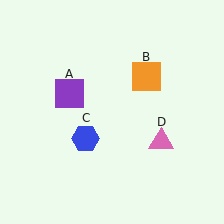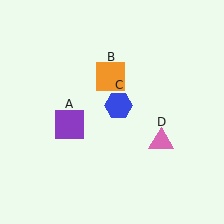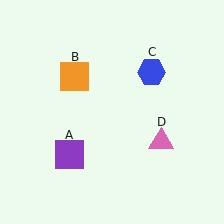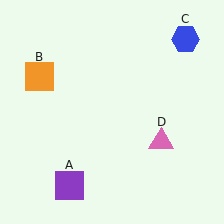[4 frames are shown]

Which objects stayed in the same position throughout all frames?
Pink triangle (object D) remained stationary.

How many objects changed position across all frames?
3 objects changed position: purple square (object A), orange square (object B), blue hexagon (object C).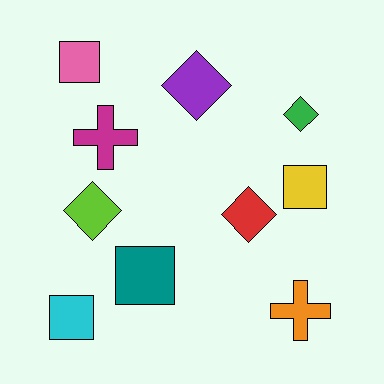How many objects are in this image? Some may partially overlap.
There are 10 objects.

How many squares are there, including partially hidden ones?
There are 4 squares.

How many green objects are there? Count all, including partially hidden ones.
There is 1 green object.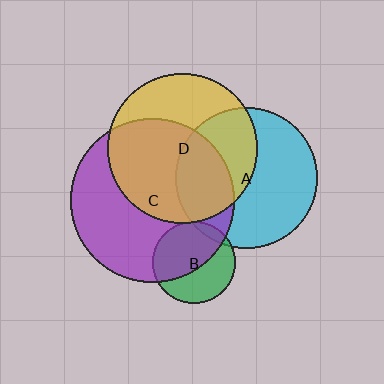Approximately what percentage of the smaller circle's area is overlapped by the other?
Approximately 45%.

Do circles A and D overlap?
Yes.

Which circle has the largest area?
Circle C (purple).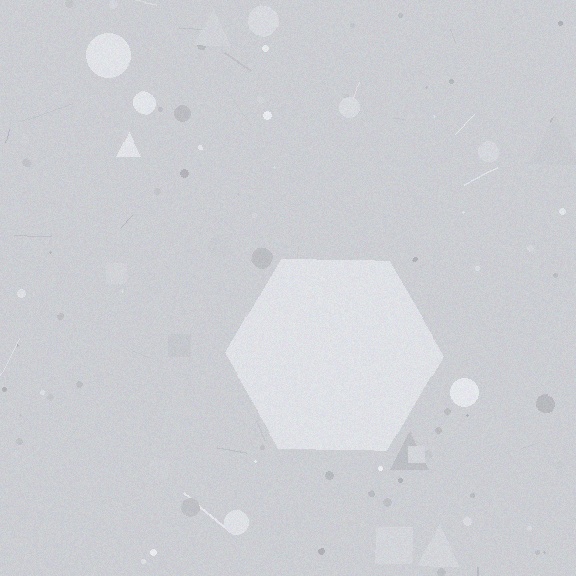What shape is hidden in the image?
A hexagon is hidden in the image.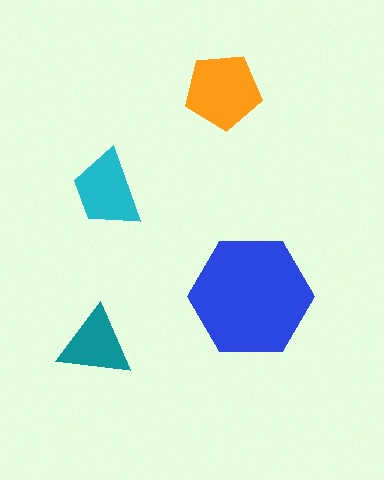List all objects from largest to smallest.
The blue hexagon, the orange pentagon, the cyan trapezoid, the teal triangle.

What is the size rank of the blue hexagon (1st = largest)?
1st.